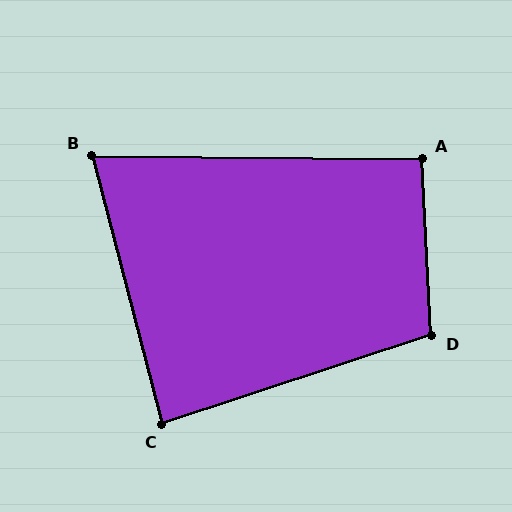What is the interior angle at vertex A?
Approximately 94 degrees (approximately right).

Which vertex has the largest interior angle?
D, at approximately 105 degrees.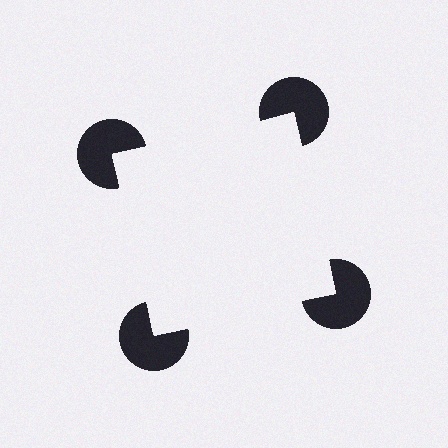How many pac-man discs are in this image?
There are 4 — one at each vertex of the illusory square.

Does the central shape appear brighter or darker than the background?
It typically appears slightly brighter than the background, even though no actual brightness change is drawn.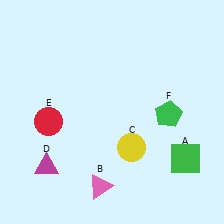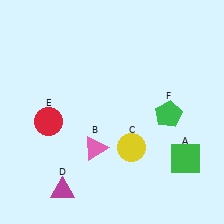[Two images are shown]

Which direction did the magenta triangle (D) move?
The magenta triangle (D) moved down.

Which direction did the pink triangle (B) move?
The pink triangle (B) moved up.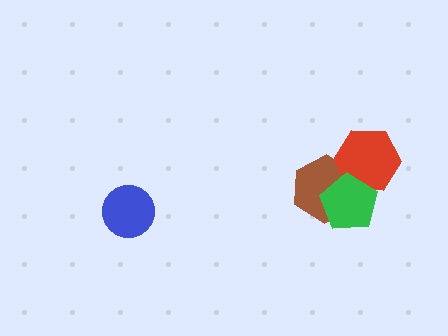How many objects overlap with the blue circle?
0 objects overlap with the blue circle.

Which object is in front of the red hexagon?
The green pentagon is in front of the red hexagon.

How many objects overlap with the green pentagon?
2 objects overlap with the green pentagon.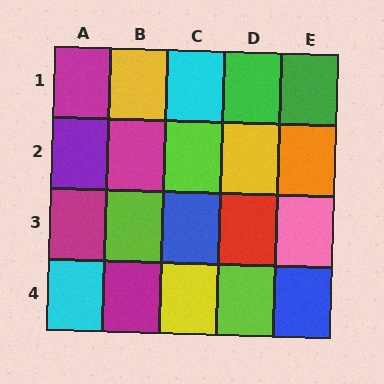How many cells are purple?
1 cell is purple.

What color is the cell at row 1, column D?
Green.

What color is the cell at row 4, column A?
Cyan.